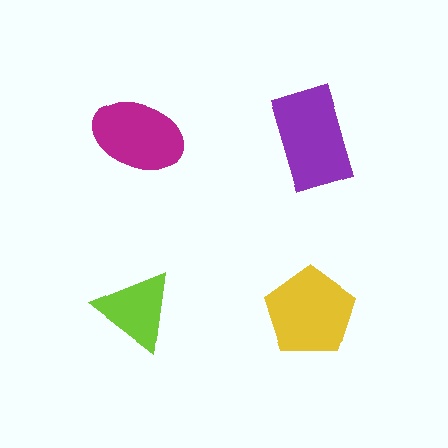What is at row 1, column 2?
A purple rectangle.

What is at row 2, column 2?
A yellow pentagon.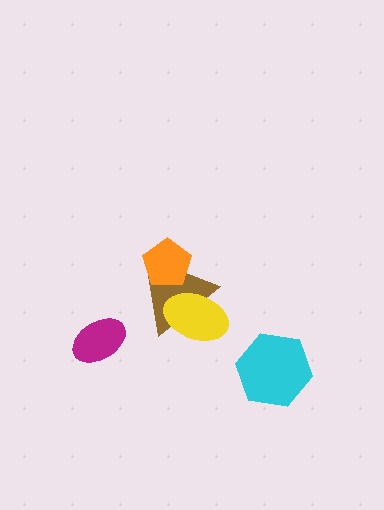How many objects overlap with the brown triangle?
2 objects overlap with the brown triangle.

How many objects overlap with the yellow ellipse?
1 object overlaps with the yellow ellipse.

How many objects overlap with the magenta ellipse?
0 objects overlap with the magenta ellipse.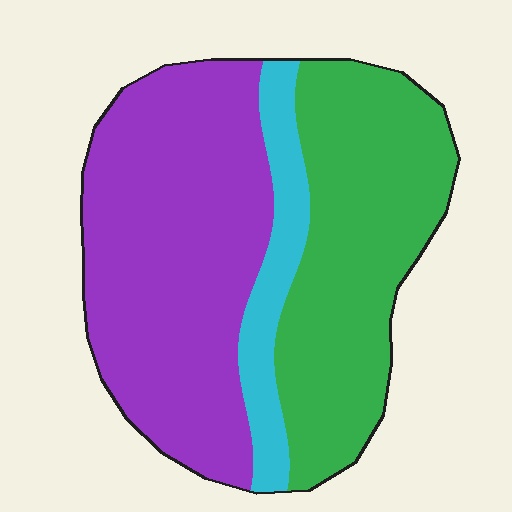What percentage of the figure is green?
Green takes up between a third and a half of the figure.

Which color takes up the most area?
Purple, at roughly 50%.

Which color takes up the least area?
Cyan, at roughly 10%.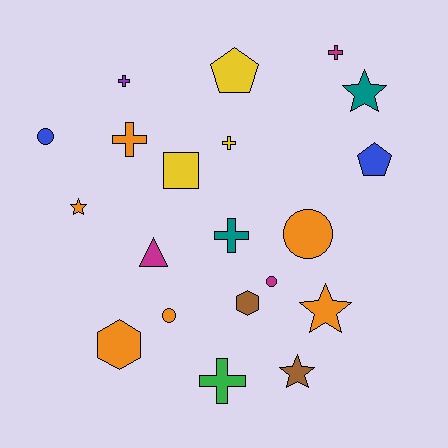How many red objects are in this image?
There are no red objects.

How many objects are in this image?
There are 20 objects.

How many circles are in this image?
There are 4 circles.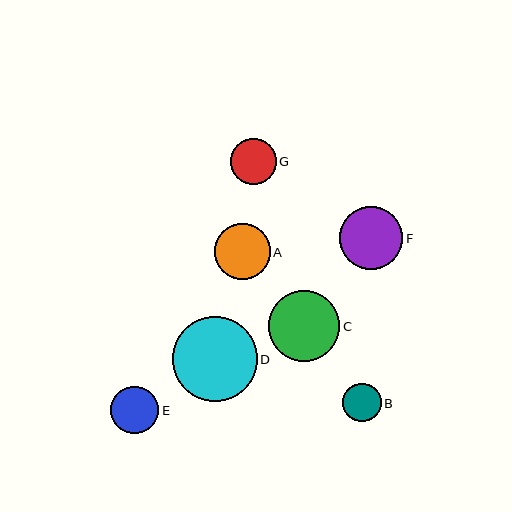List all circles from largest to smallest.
From largest to smallest: D, C, F, A, E, G, B.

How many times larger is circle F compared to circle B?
Circle F is approximately 1.6 times the size of circle B.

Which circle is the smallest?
Circle B is the smallest with a size of approximately 39 pixels.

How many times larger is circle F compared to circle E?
Circle F is approximately 1.3 times the size of circle E.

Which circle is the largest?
Circle D is the largest with a size of approximately 84 pixels.